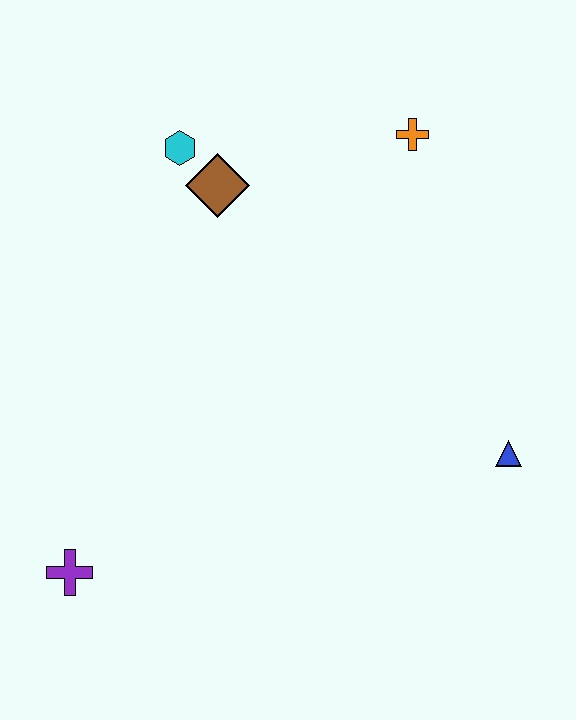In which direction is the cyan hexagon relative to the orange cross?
The cyan hexagon is to the left of the orange cross.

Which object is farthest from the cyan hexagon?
The blue triangle is farthest from the cyan hexagon.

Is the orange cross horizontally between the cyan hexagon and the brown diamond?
No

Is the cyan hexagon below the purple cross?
No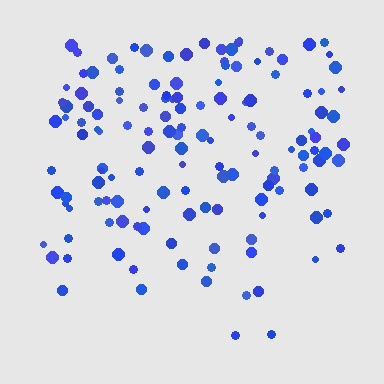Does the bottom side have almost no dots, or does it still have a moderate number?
Still a moderate number, just noticeably fewer than the top.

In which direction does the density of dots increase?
From bottom to top, with the top side densest.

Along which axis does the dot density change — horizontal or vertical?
Vertical.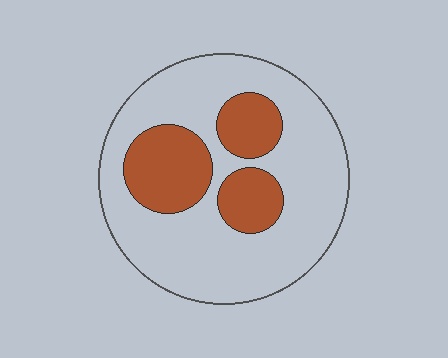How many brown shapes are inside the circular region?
3.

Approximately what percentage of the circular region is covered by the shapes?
Approximately 25%.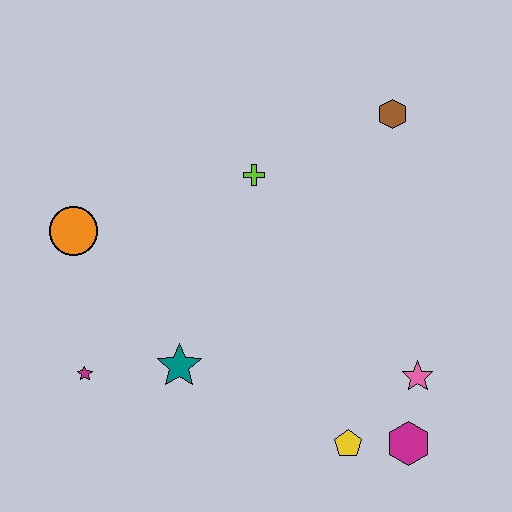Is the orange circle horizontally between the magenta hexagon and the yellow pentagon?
No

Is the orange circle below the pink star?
No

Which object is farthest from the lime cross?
The magenta hexagon is farthest from the lime cross.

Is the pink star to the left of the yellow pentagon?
No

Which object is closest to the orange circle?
The magenta star is closest to the orange circle.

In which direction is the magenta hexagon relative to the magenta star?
The magenta hexagon is to the right of the magenta star.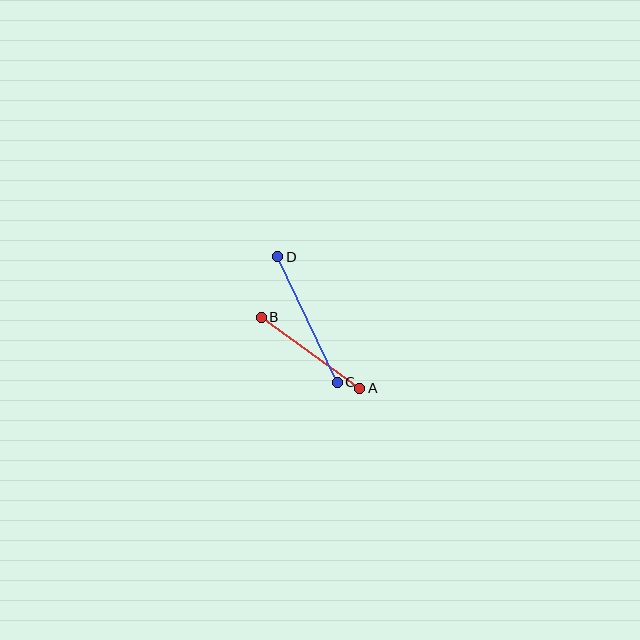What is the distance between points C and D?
The distance is approximately 139 pixels.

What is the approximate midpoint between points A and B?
The midpoint is at approximately (311, 353) pixels.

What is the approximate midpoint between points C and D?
The midpoint is at approximately (307, 319) pixels.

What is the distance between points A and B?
The distance is approximately 121 pixels.